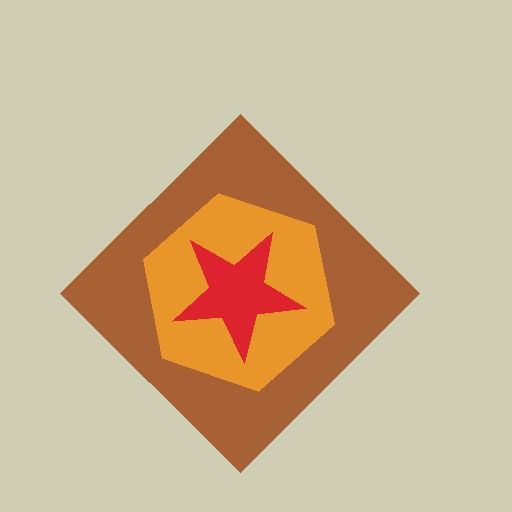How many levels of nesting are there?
3.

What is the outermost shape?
The brown diamond.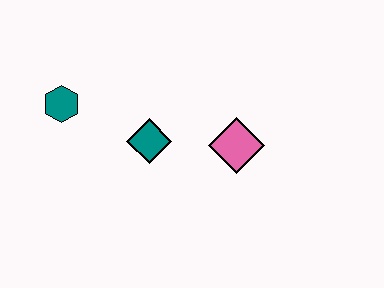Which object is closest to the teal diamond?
The pink diamond is closest to the teal diamond.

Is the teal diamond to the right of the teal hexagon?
Yes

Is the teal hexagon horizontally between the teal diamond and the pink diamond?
No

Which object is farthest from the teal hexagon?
The pink diamond is farthest from the teal hexagon.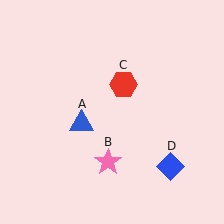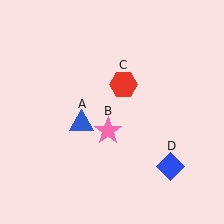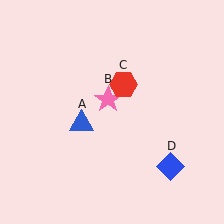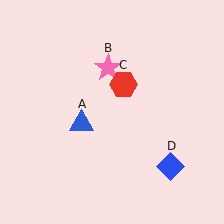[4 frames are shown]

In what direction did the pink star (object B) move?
The pink star (object B) moved up.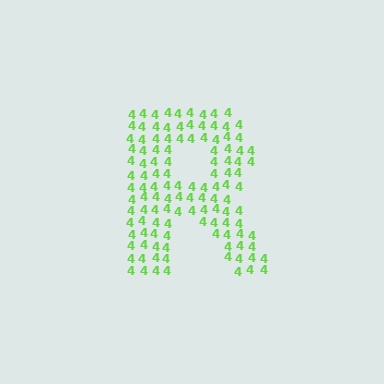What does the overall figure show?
The overall figure shows the letter R.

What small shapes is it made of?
It is made of small digit 4's.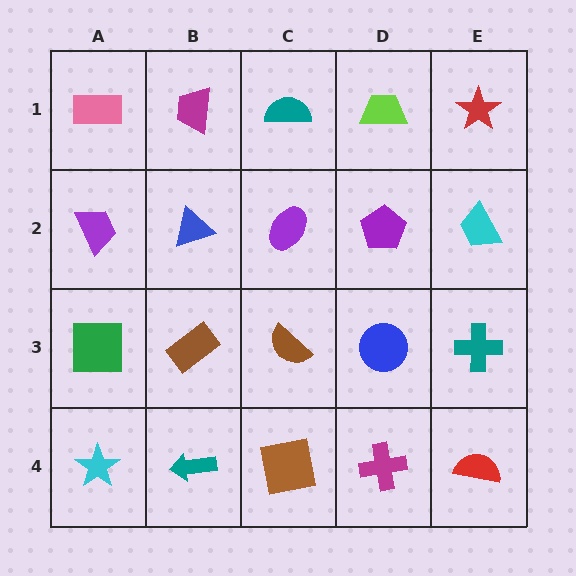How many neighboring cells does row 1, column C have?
3.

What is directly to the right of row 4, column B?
A brown square.